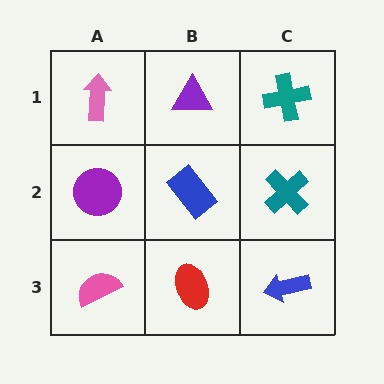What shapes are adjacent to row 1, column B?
A blue rectangle (row 2, column B), a pink arrow (row 1, column A), a teal cross (row 1, column C).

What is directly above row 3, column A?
A purple circle.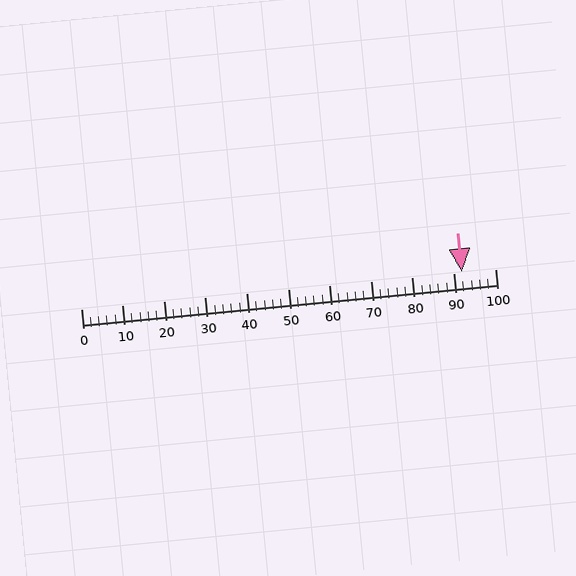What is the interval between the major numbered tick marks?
The major tick marks are spaced 10 units apart.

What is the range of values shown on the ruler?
The ruler shows values from 0 to 100.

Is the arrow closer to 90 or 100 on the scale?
The arrow is closer to 90.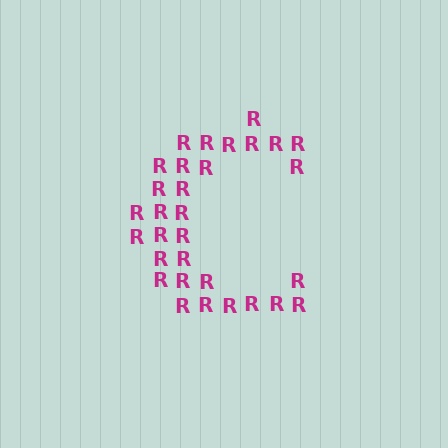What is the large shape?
The large shape is the letter C.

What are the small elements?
The small elements are letter R's.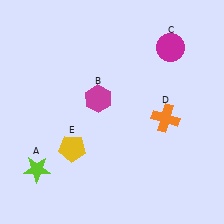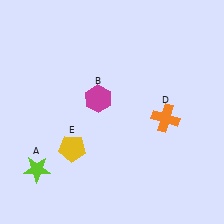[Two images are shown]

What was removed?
The magenta circle (C) was removed in Image 2.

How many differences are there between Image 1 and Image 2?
There is 1 difference between the two images.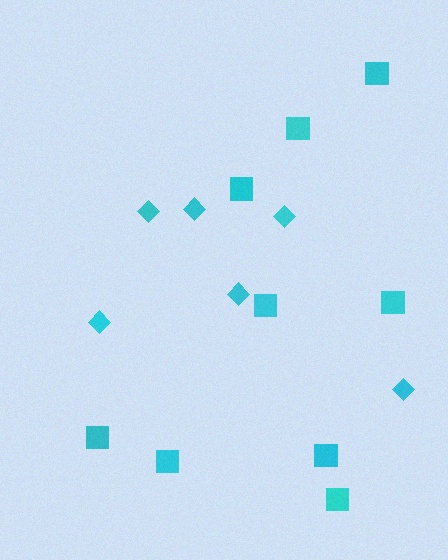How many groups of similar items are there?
There are 2 groups: one group of squares (9) and one group of diamonds (6).